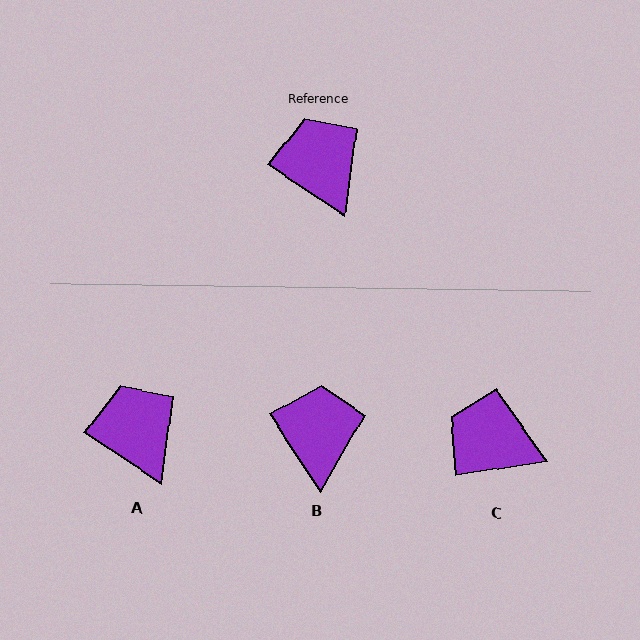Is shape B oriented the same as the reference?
No, it is off by about 23 degrees.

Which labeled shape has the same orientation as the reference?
A.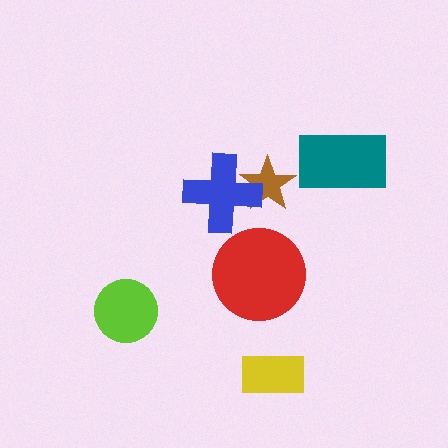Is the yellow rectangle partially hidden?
No, no other shape covers it.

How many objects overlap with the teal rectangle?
0 objects overlap with the teal rectangle.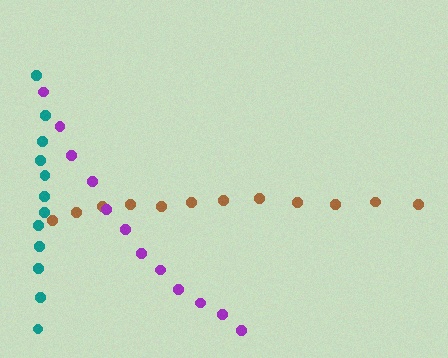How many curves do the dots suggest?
There are 3 distinct paths.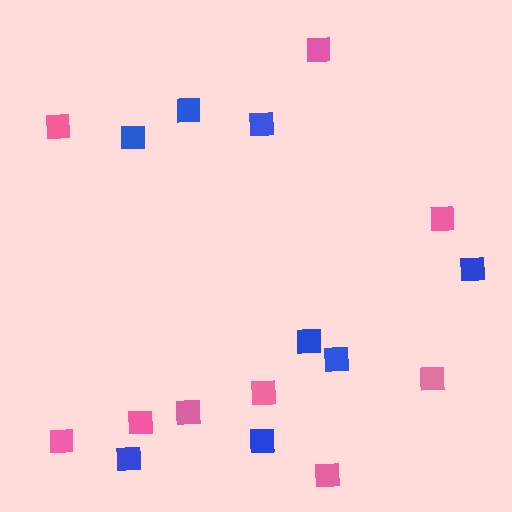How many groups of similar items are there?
There are 2 groups: one group of blue squares (8) and one group of pink squares (9).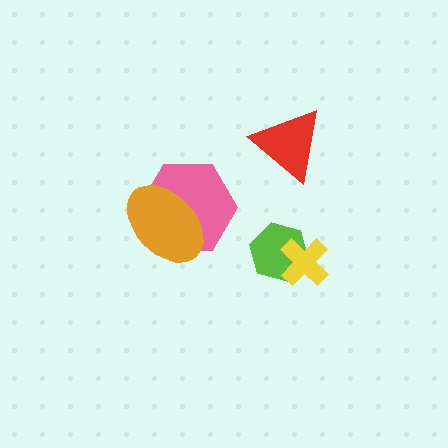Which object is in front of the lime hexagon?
The yellow cross is in front of the lime hexagon.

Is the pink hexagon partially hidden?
Yes, it is partially covered by another shape.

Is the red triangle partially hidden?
No, no other shape covers it.